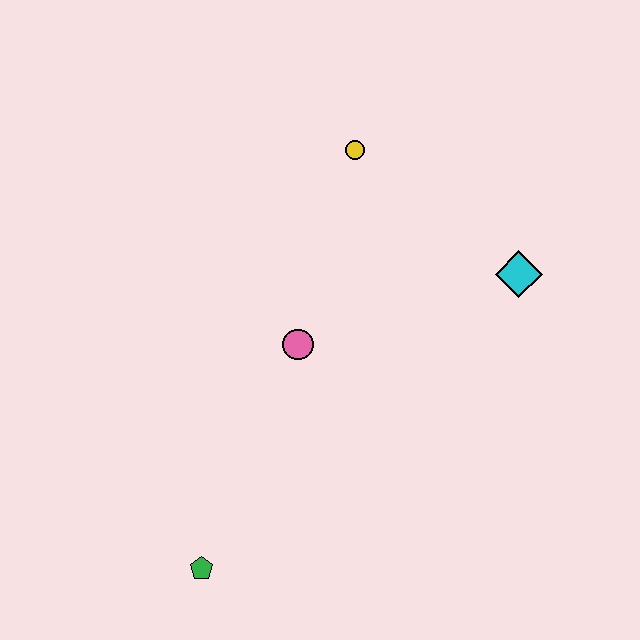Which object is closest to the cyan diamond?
The yellow circle is closest to the cyan diamond.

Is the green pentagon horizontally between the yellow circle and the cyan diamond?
No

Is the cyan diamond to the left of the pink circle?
No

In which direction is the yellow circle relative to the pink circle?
The yellow circle is above the pink circle.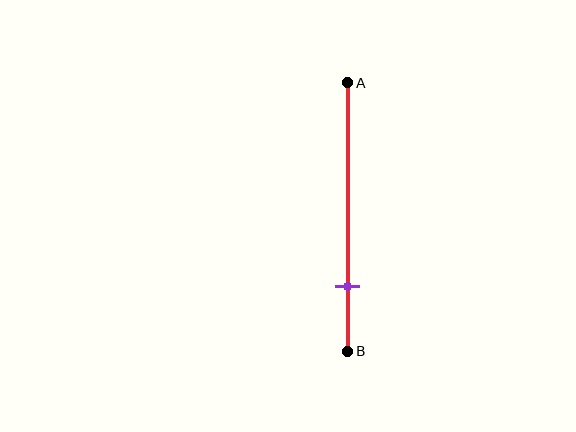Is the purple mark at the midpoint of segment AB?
No, the mark is at about 75% from A, not at the 50% midpoint.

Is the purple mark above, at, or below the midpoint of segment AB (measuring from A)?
The purple mark is below the midpoint of segment AB.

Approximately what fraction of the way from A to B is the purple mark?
The purple mark is approximately 75% of the way from A to B.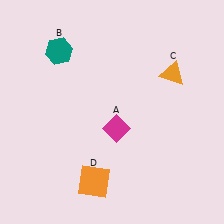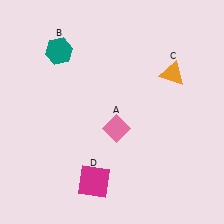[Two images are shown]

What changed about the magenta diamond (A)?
In Image 1, A is magenta. In Image 2, it changed to pink.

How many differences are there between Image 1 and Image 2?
There are 2 differences between the two images.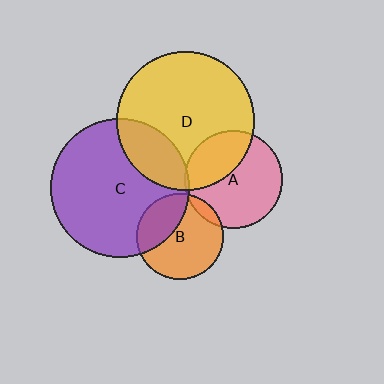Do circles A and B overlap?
Yes.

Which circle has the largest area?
Circle C (purple).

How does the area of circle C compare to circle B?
Approximately 2.6 times.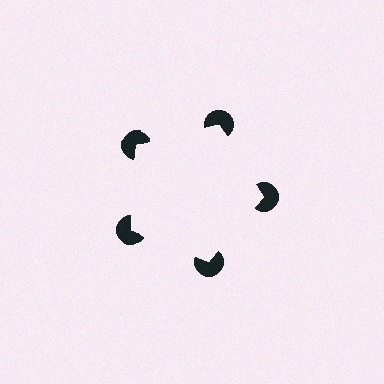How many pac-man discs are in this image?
There are 5 — one at each vertex of the illusory pentagon.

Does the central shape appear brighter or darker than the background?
It typically appears slightly brighter than the background, even though no actual brightness change is drawn.